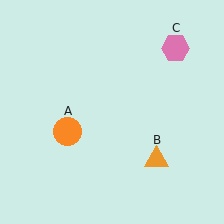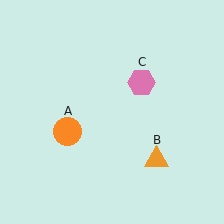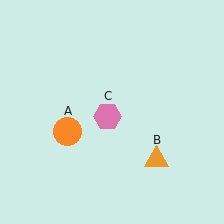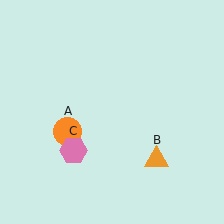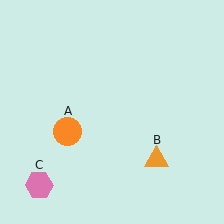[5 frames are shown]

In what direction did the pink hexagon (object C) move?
The pink hexagon (object C) moved down and to the left.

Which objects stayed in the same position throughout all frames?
Orange circle (object A) and orange triangle (object B) remained stationary.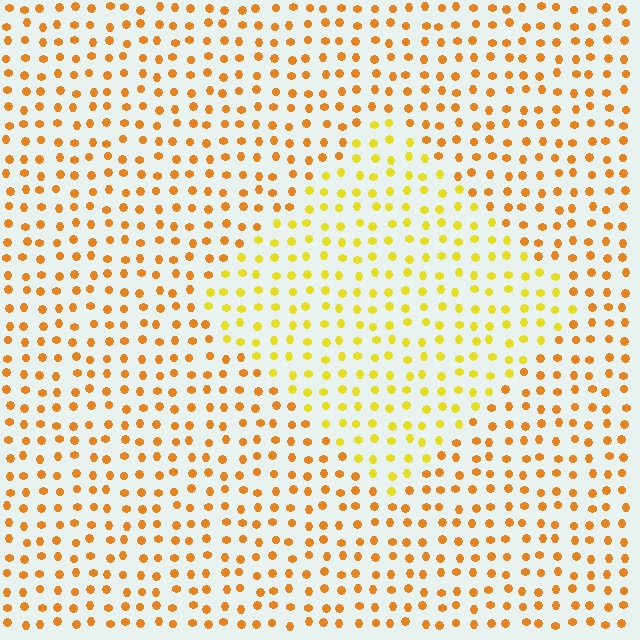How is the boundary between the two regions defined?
The boundary is defined purely by a slight shift in hue (about 28 degrees). Spacing, size, and orientation are identical on both sides.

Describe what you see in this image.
The image is filled with small orange elements in a uniform arrangement. A diamond-shaped region is visible where the elements are tinted to a slightly different hue, forming a subtle color boundary.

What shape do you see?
I see a diamond.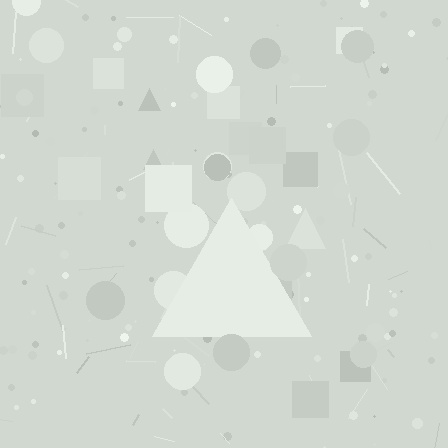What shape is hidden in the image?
A triangle is hidden in the image.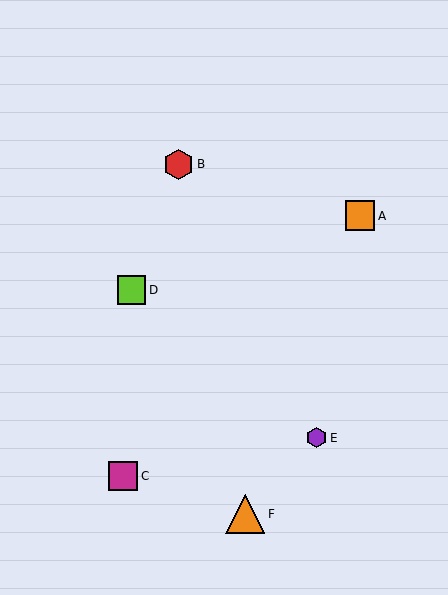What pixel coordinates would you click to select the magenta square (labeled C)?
Click at (123, 476) to select the magenta square C.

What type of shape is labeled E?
Shape E is a purple hexagon.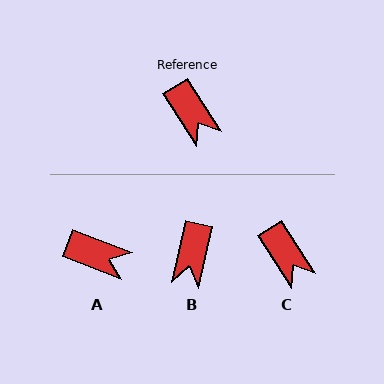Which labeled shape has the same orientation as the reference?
C.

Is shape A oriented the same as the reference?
No, it is off by about 37 degrees.